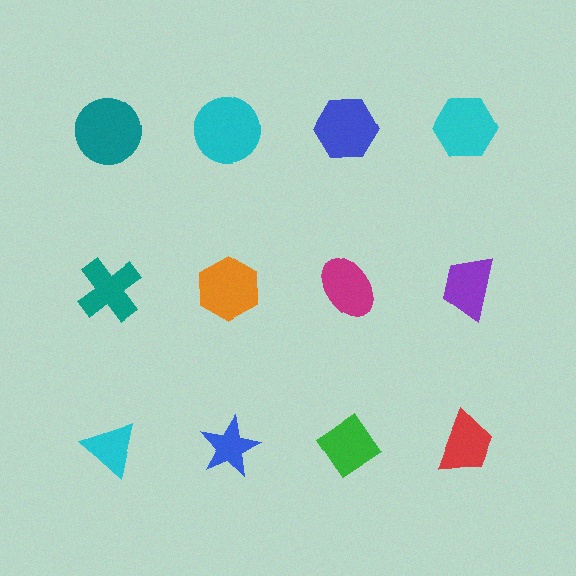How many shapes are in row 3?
4 shapes.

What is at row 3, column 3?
A green diamond.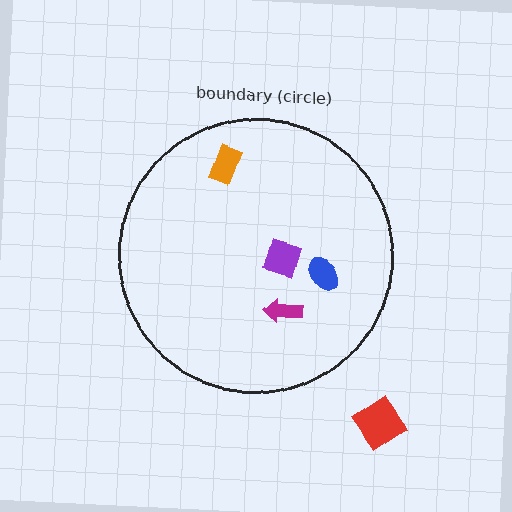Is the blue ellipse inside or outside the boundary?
Inside.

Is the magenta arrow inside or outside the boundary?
Inside.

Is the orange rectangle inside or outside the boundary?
Inside.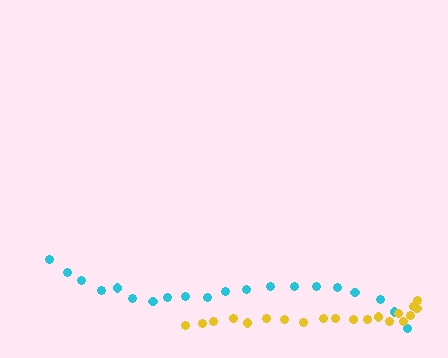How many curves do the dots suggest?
There are 2 distinct paths.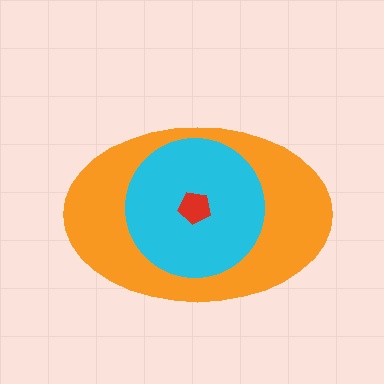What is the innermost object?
The red pentagon.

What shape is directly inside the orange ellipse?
The cyan circle.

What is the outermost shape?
The orange ellipse.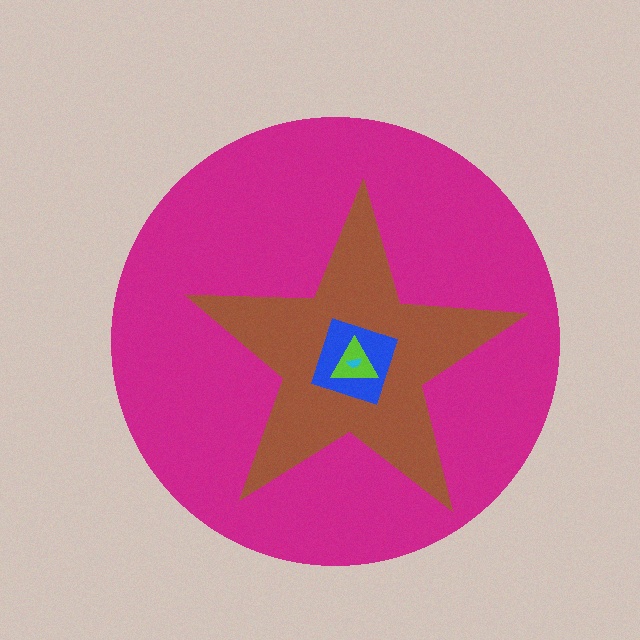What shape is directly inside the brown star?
The blue square.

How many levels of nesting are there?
5.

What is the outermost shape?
The magenta circle.